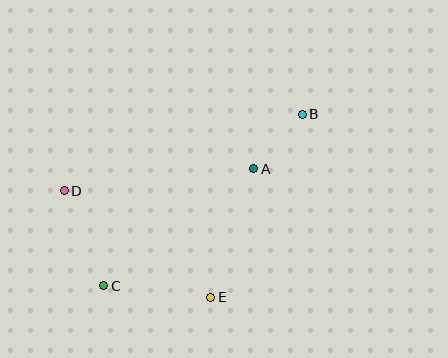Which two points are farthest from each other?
Points B and C are farthest from each other.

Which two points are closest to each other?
Points A and B are closest to each other.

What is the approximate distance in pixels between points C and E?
The distance between C and E is approximately 108 pixels.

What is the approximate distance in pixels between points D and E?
The distance between D and E is approximately 181 pixels.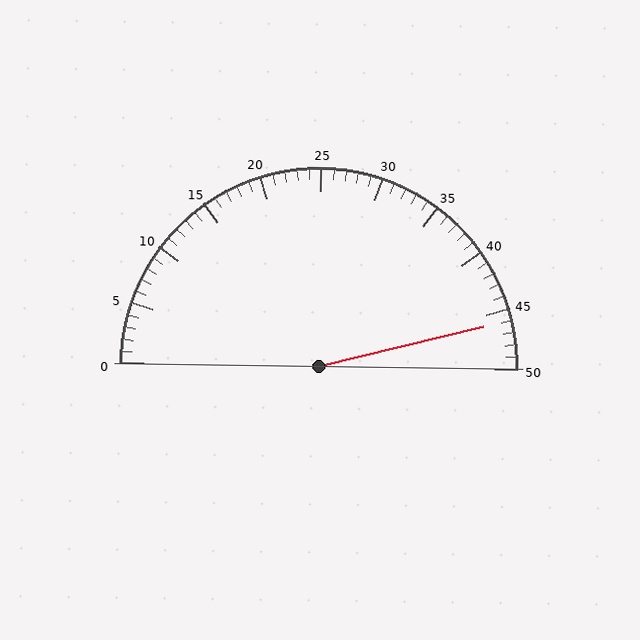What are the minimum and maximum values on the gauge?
The gauge ranges from 0 to 50.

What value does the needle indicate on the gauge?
The needle indicates approximately 46.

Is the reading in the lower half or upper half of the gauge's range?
The reading is in the upper half of the range (0 to 50).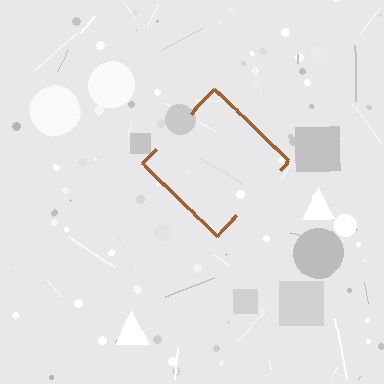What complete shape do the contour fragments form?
The contour fragments form a diamond.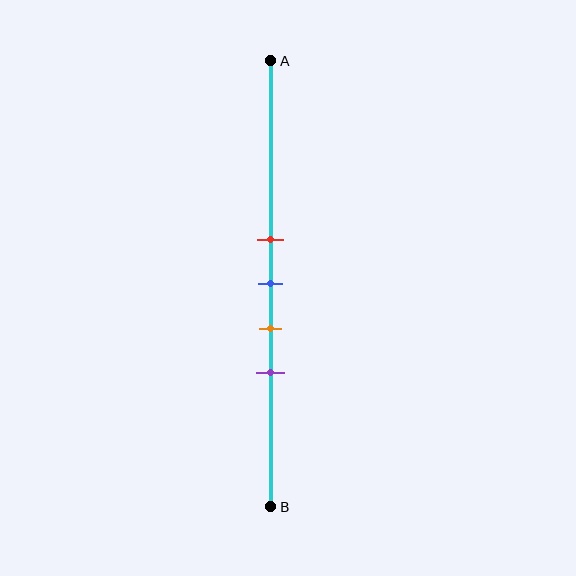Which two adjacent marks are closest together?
The red and blue marks are the closest adjacent pair.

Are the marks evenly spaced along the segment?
Yes, the marks are approximately evenly spaced.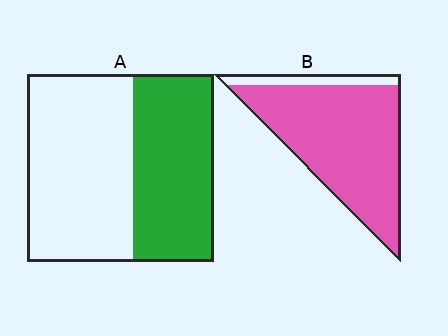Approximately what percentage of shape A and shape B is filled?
A is approximately 45% and B is approximately 90%.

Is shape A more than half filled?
No.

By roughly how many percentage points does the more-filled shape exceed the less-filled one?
By roughly 45 percentage points (B over A).